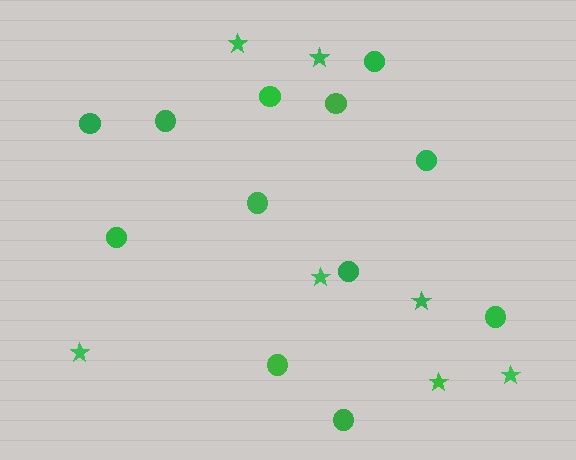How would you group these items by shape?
There are 2 groups: one group of stars (7) and one group of circles (12).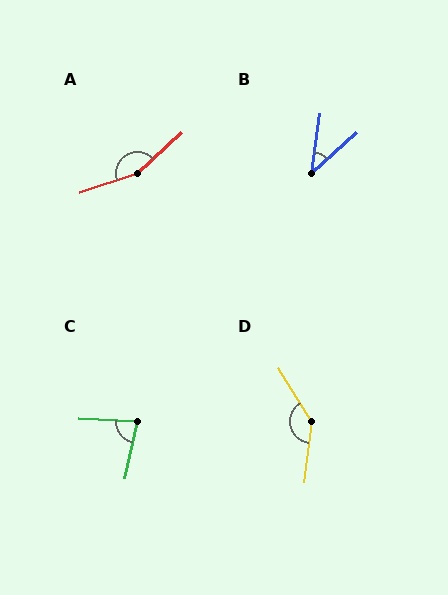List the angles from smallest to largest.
B (39°), C (81°), D (141°), A (156°).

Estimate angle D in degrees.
Approximately 141 degrees.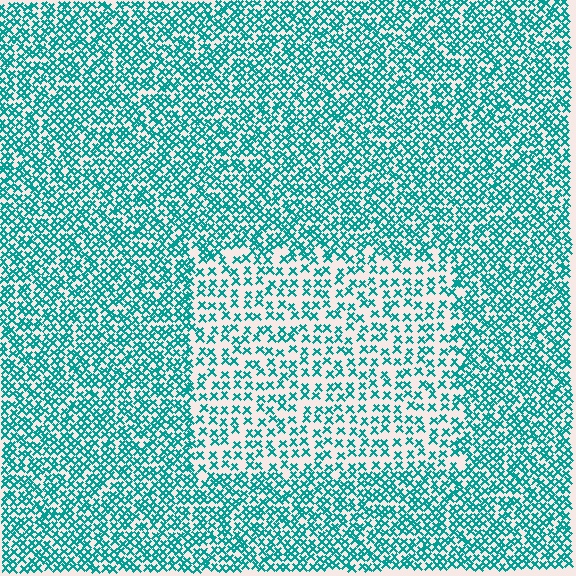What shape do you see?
I see a rectangle.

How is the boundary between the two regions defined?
The boundary is defined by a change in element density (approximately 1.9x ratio). All elements are the same color, size, and shape.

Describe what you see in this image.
The image contains small teal elements arranged at two different densities. A rectangle-shaped region is visible where the elements are less densely packed than the surrounding area.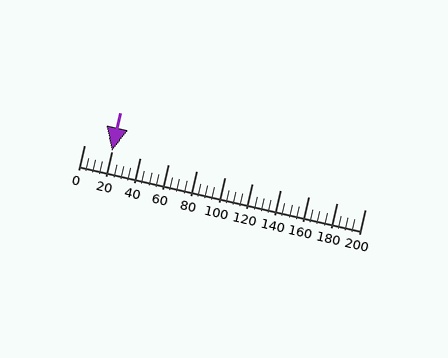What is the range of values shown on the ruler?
The ruler shows values from 0 to 200.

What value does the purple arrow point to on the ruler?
The purple arrow points to approximately 20.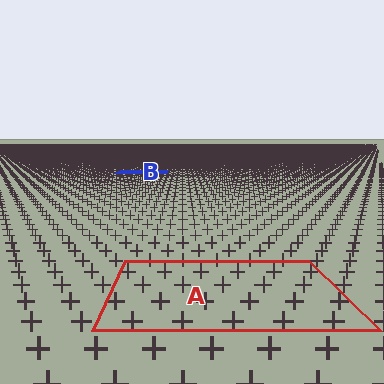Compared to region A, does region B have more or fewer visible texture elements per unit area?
Region B has more texture elements per unit area — they are packed more densely because it is farther away.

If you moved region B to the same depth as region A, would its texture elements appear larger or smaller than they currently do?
They would appear larger. At a closer depth, the same texture elements are projected at a bigger on-screen size.